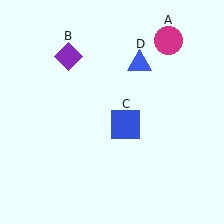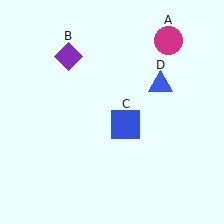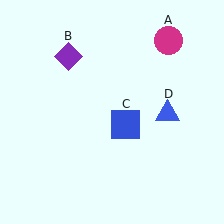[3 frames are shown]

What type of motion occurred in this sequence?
The blue triangle (object D) rotated clockwise around the center of the scene.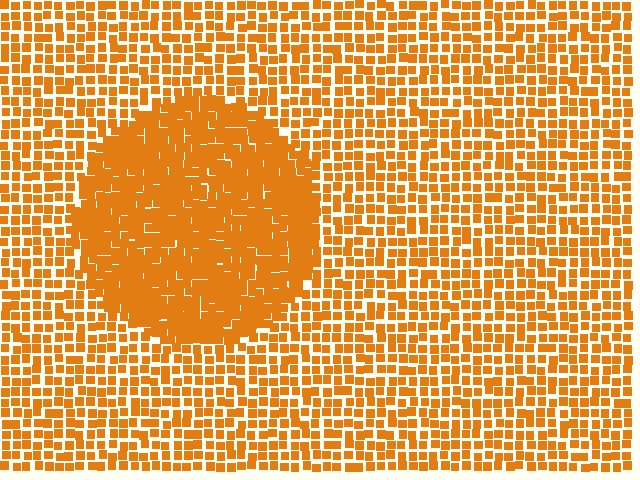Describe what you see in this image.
The image contains small orange elements arranged at two different densities. A circle-shaped region is visible where the elements are more densely packed than the surrounding area.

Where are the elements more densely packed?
The elements are more densely packed inside the circle boundary.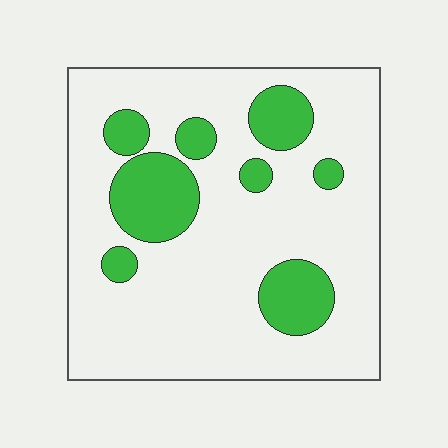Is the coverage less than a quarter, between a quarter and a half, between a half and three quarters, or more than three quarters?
Less than a quarter.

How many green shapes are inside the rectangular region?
8.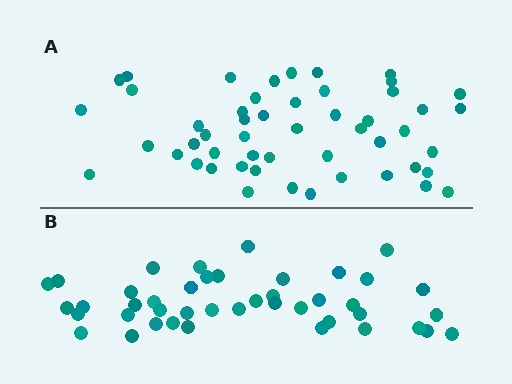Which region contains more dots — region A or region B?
Region A (the top region) has more dots.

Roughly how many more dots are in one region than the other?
Region A has roughly 8 or so more dots than region B.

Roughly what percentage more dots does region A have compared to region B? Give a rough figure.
About 20% more.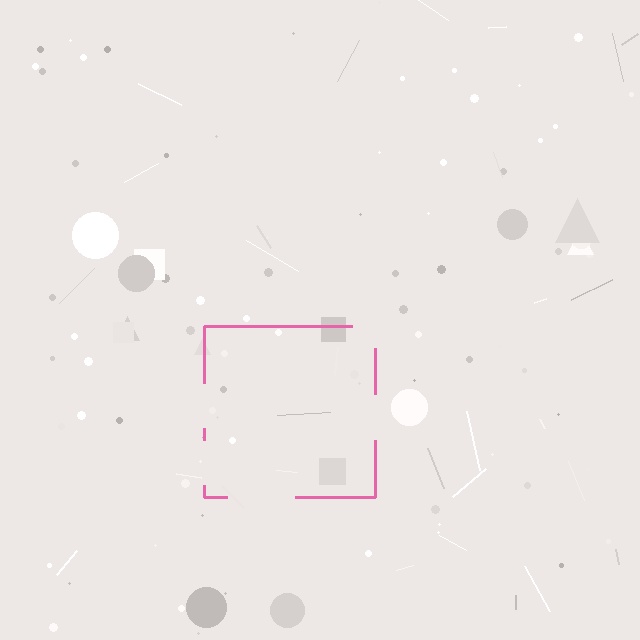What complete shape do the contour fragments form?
The contour fragments form a square.